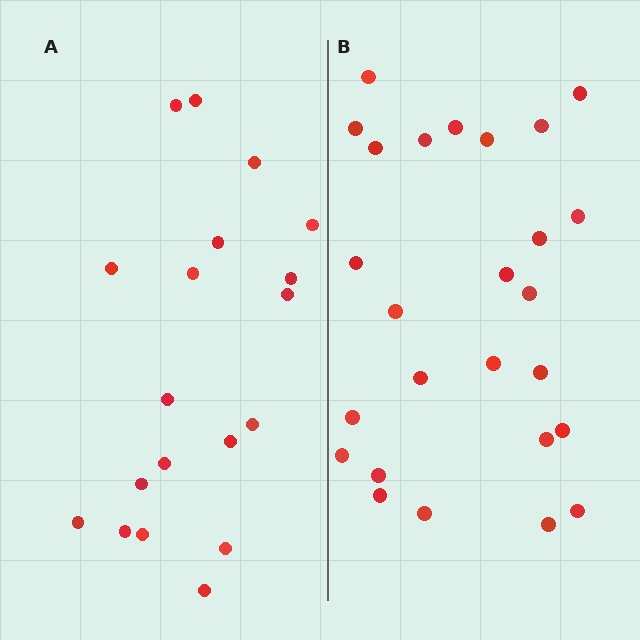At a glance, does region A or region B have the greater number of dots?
Region B (the right region) has more dots.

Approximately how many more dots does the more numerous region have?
Region B has roughly 8 or so more dots than region A.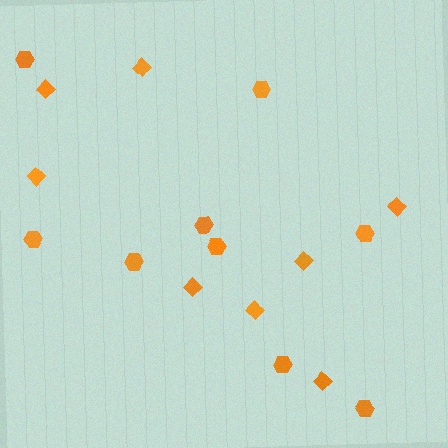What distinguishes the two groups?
There are 2 groups: one group of diamonds (8) and one group of hexagons (9).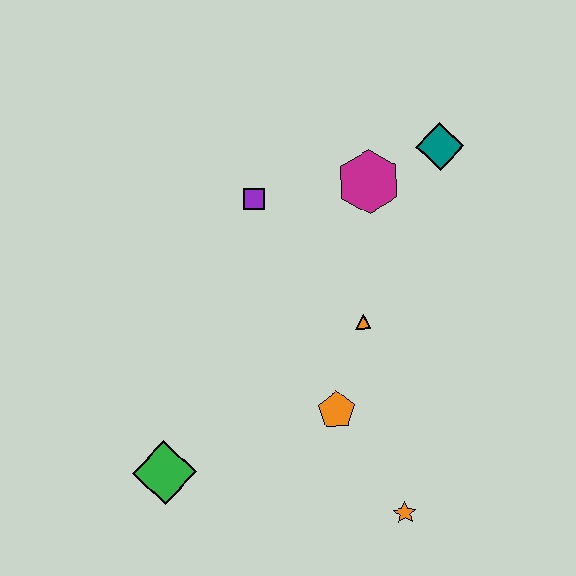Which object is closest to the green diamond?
The orange pentagon is closest to the green diamond.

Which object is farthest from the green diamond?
The teal diamond is farthest from the green diamond.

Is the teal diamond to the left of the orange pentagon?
No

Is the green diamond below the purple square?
Yes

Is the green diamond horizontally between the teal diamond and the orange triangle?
No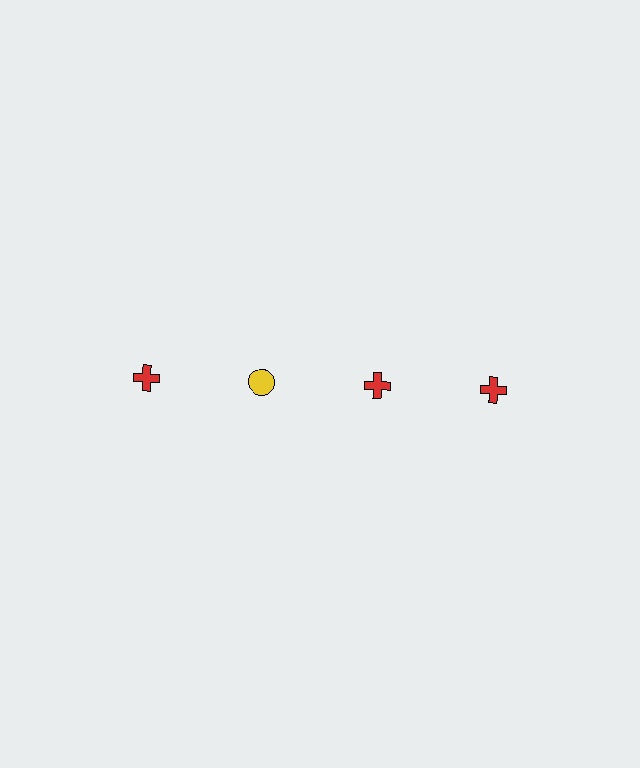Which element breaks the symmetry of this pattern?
The yellow circle in the top row, second from left column breaks the symmetry. All other shapes are red crosses.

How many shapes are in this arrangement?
There are 4 shapes arranged in a grid pattern.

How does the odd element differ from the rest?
It differs in both color (yellow instead of red) and shape (circle instead of cross).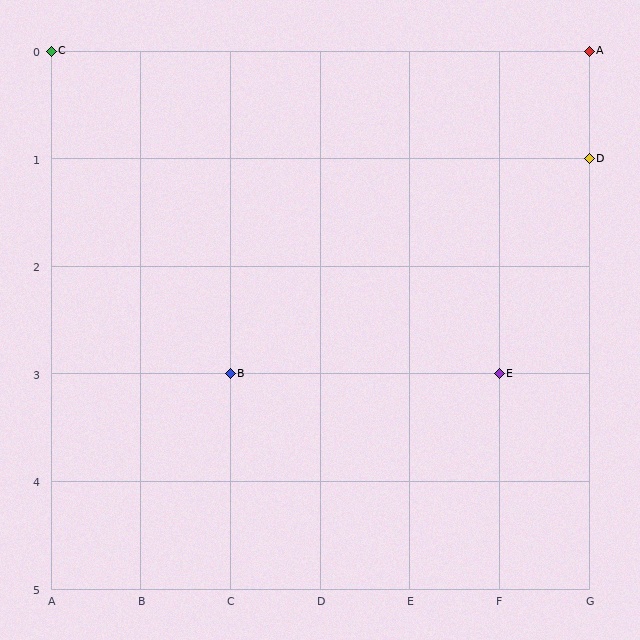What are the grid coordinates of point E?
Point E is at grid coordinates (F, 3).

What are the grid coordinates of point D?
Point D is at grid coordinates (G, 1).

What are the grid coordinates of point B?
Point B is at grid coordinates (C, 3).